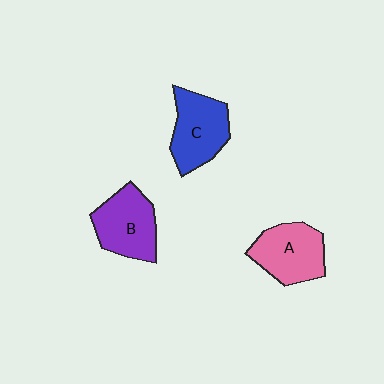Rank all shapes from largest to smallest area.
From largest to smallest: C (blue), B (purple), A (pink).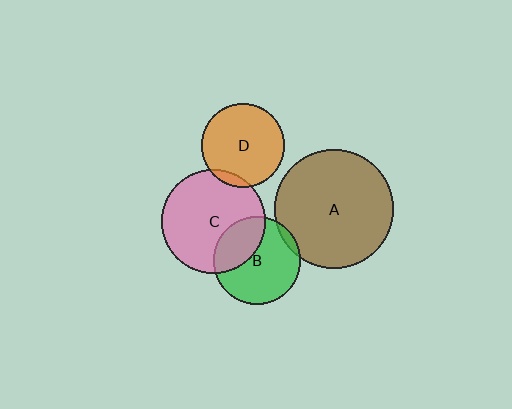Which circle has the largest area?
Circle A (brown).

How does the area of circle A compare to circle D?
Approximately 2.0 times.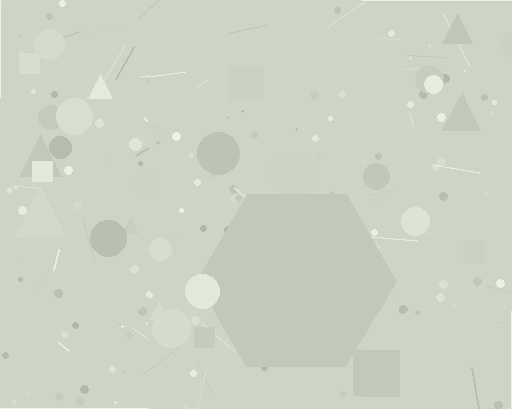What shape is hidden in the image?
A hexagon is hidden in the image.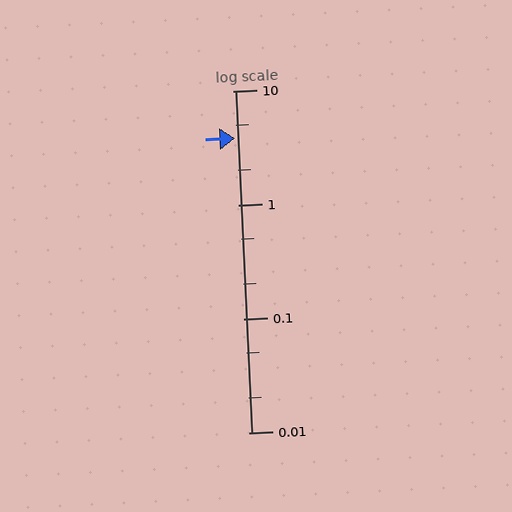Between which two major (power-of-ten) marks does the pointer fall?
The pointer is between 1 and 10.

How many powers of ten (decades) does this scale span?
The scale spans 3 decades, from 0.01 to 10.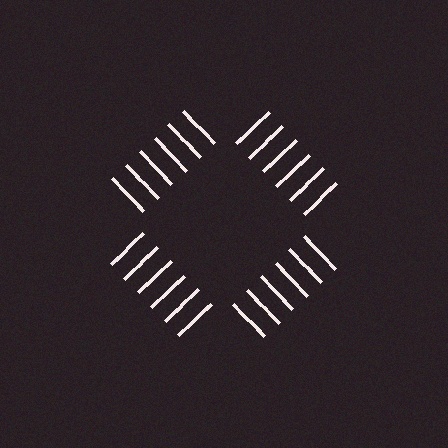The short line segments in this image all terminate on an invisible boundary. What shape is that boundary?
An illusory square — the line segments terminate on its edges but no continuous stroke is drawn.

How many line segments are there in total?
24 — 6 along each of the 4 edges.